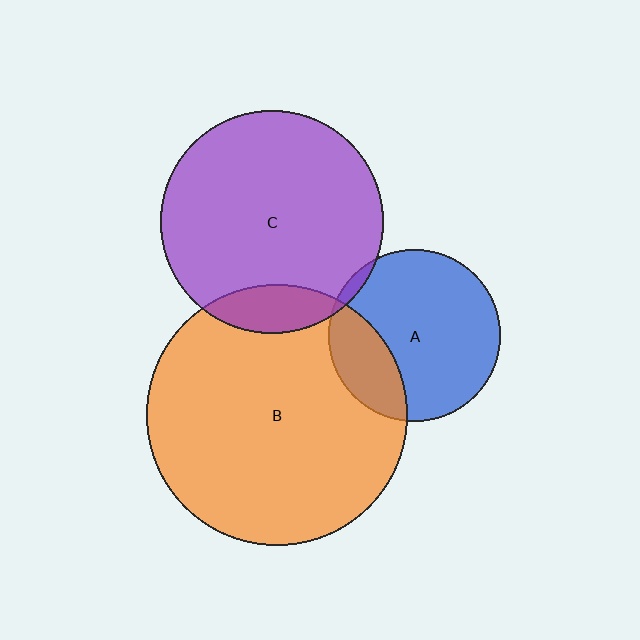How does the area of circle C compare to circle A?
Approximately 1.7 times.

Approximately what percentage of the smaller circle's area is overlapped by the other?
Approximately 15%.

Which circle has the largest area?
Circle B (orange).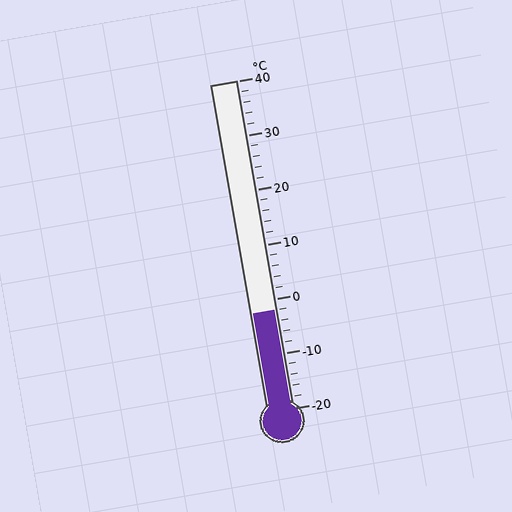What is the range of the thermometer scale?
The thermometer scale ranges from -20°C to 40°C.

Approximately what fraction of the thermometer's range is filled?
The thermometer is filled to approximately 30% of its range.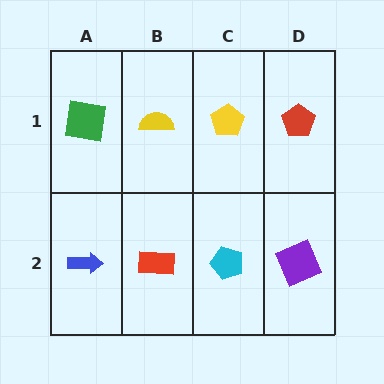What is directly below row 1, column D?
A purple square.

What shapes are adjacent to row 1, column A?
A blue arrow (row 2, column A), a yellow semicircle (row 1, column B).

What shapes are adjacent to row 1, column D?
A purple square (row 2, column D), a yellow pentagon (row 1, column C).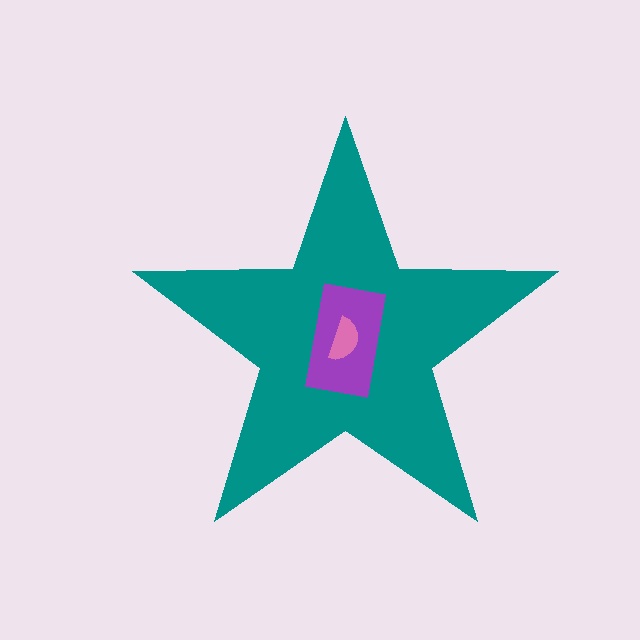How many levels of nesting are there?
3.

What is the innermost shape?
The pink semicircle.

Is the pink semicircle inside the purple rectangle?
Yes.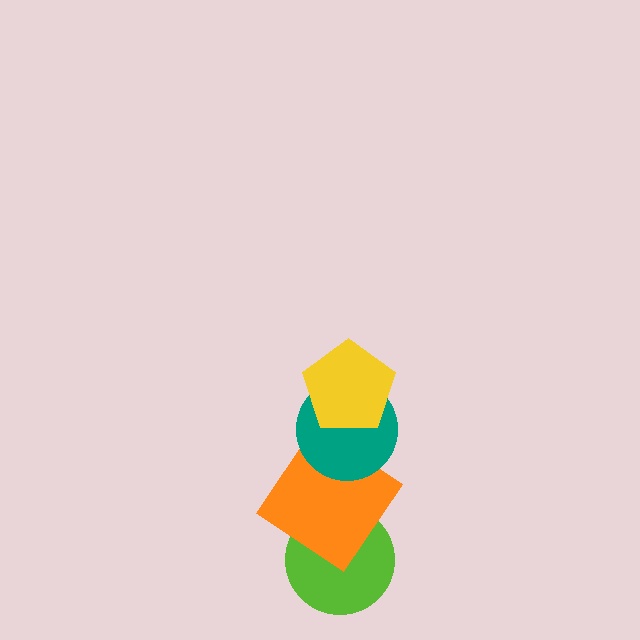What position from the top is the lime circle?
The lime circle is 4th from the top.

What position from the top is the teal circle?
The teal circle is 2nd from the top.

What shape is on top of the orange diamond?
The teal circle is on top of the orange diamond.